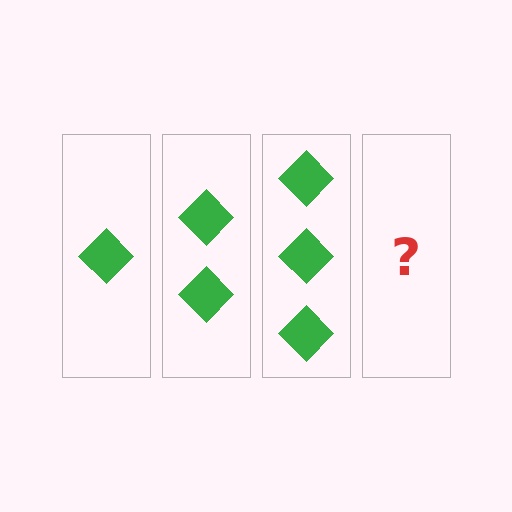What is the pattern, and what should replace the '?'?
The pattern is that each step adds one more diamond. The '?' should be 4 diamonds.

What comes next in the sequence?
The next element should be 4 diamonds.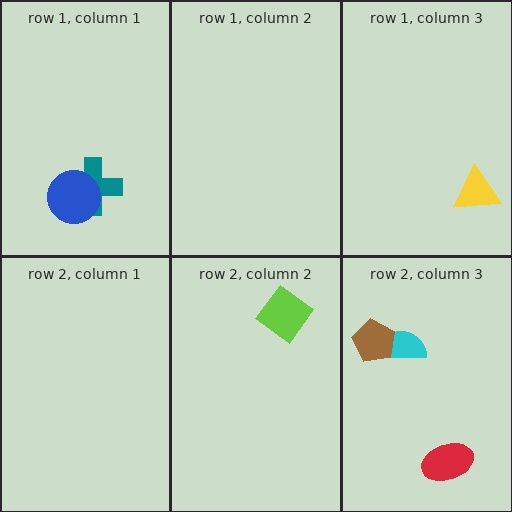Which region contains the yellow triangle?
The row 1, column 3 region.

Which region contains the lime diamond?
The row 2, column 2 region.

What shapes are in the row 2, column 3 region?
The cyan semicircle, the brown pentagon, the red ellipse.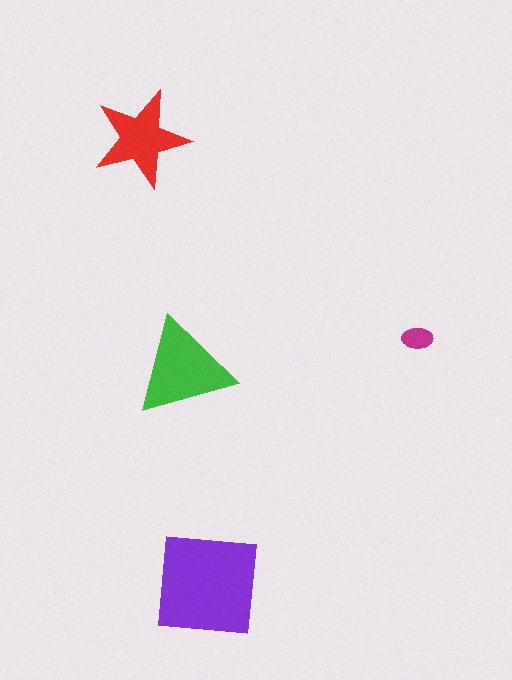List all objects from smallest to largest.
The magenta ellipse, the red star, the green triangle, the purple square.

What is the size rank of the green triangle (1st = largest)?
2nd.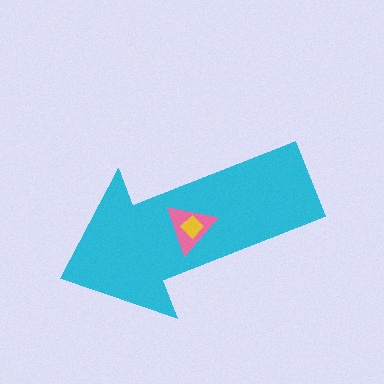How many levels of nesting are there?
3.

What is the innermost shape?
The yellow diamond.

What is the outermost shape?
The cyan arrow.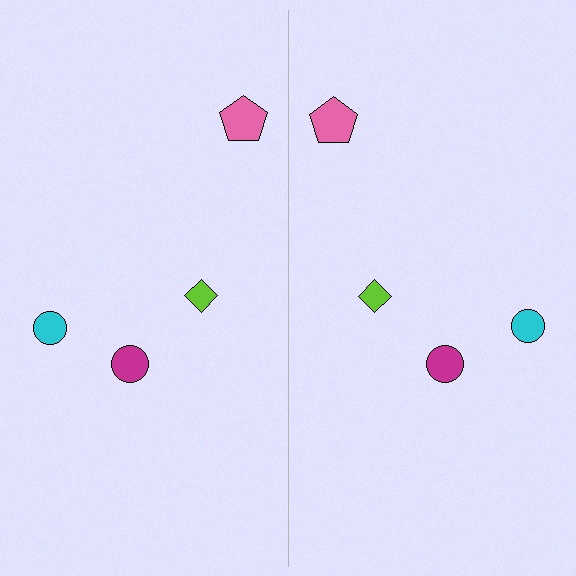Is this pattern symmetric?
Yes, this pattern has bilateral (reflection) symmetry.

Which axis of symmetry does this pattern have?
The pattern has a vertical axis of symmetry running through the center of the image.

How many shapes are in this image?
There are 8 shapes in this image.